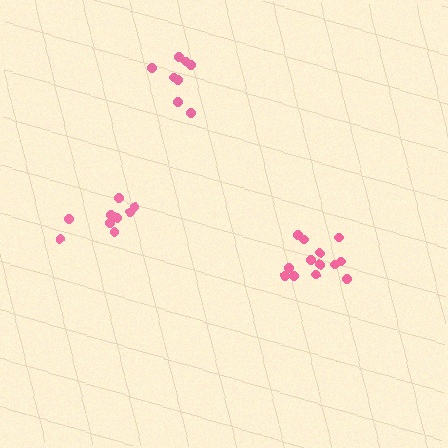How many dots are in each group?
Group 1: 13 dots, Group 2: 10 dots, Group 3: 8 dots (31 total).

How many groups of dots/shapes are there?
There are 3 groups.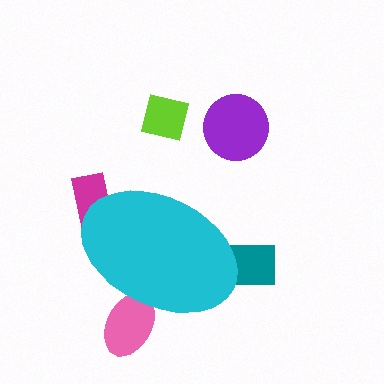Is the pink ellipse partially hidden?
Yes, the pink ellipse is partially hidden behind the cyan ellipse.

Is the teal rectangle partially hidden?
Yes, the teal rectangle is partially hidden behind the cyan ellipse.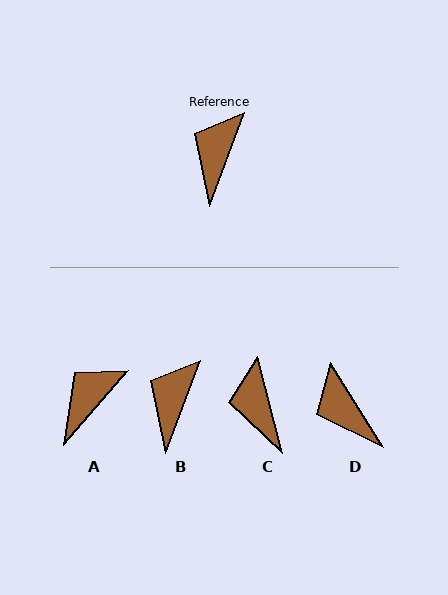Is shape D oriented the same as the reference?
No, it is off by about 52 degrees.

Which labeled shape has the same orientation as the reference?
B.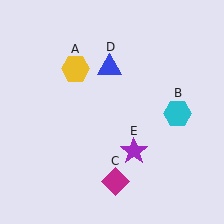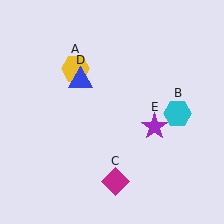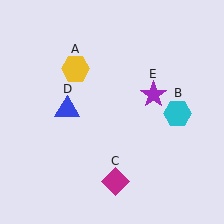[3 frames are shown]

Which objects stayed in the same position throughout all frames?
Yellow hexagon (object A) and cyan hexagon (object B) and magenta diamond (object C) remained stationary.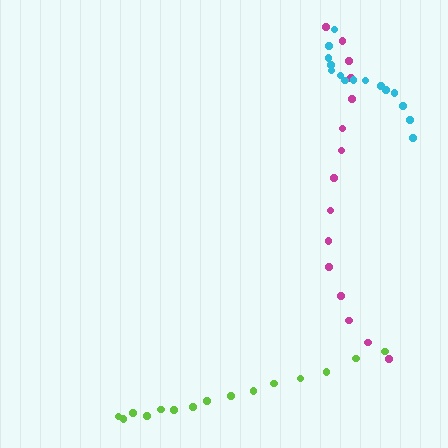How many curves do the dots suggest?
There are 3 distinct paths.